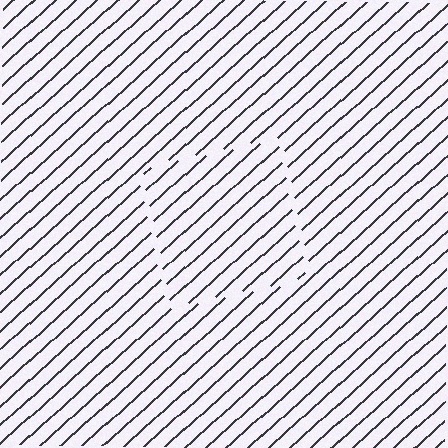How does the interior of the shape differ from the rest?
The interior of the shape contains the same grating, shifted by half a period — the contour is defined by the phase discontinuity where line-ends from the inner and outer gratings abut.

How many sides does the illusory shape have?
4 sides — the line-ends trace a square.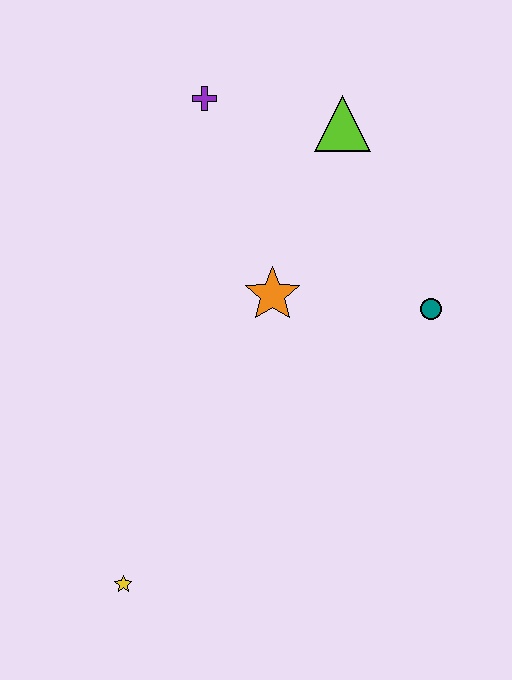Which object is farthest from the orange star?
The yellow star is farthest from the orange star.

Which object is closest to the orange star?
The teal circle is closest to the orange star.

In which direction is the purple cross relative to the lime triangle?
The purple cross is to the left of the lime triangle.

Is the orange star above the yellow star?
Yes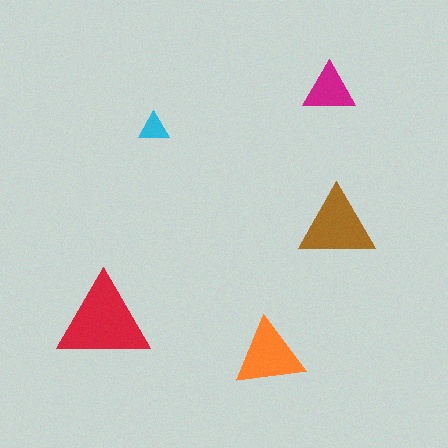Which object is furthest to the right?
The brown triangle is rightmost.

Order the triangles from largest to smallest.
the red one, the brown one, the orange one, the magenta one, the cyan one.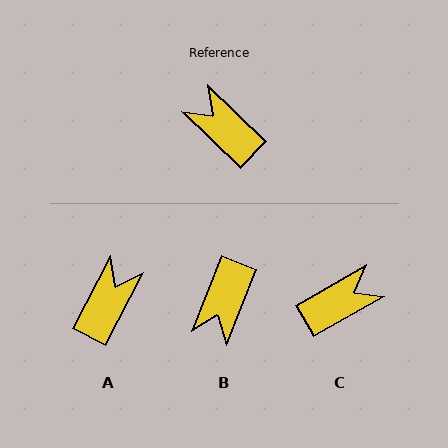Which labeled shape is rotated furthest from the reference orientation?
B, about 112 degrees away.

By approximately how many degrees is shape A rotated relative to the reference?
Approximately 74 degrees clockwise.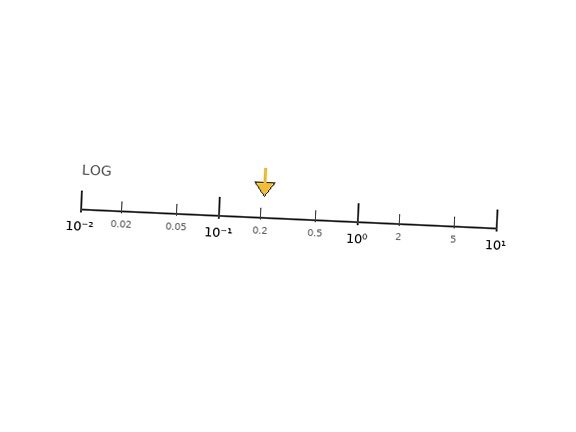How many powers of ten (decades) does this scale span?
The scale spans 3 decades, from 0.01 to 10.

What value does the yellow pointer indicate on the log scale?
The pointer indicates approximately 0.21.